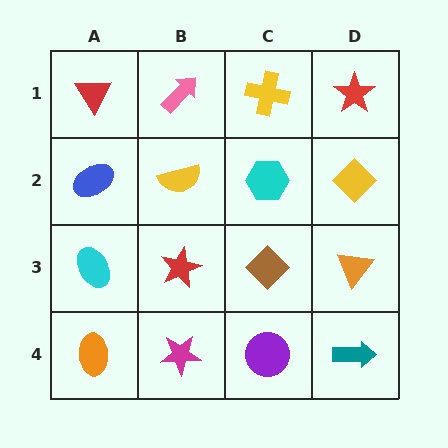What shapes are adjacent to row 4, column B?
A red star (row 3, column B), an orange ellipse (row 4, column A), a purple circle (row 4, column C).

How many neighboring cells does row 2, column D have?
3.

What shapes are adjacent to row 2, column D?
A red star (row 1, column D), an orange triangle (row 3, column D), a cyan hexagon (row 2, column C).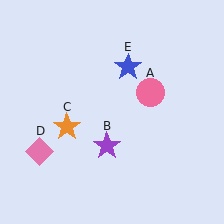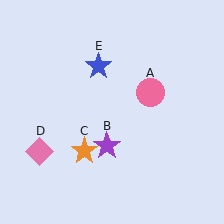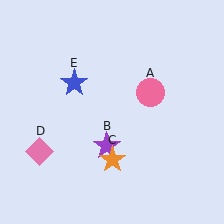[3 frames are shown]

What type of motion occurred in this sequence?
The orange star (object C), blue star (object E) rotated counterclockwise around the center of the scene.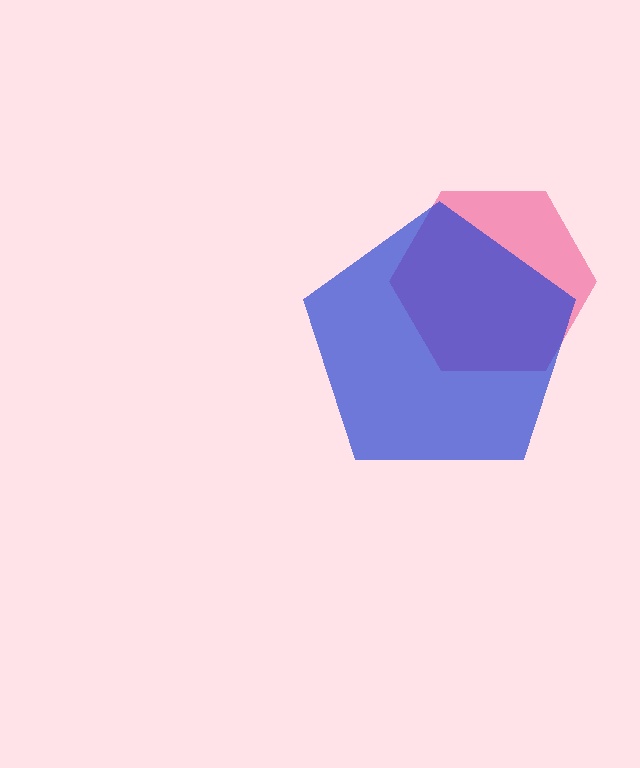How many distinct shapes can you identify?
There are 2 distinct shapes: a pink hexagon, a blue pentagon.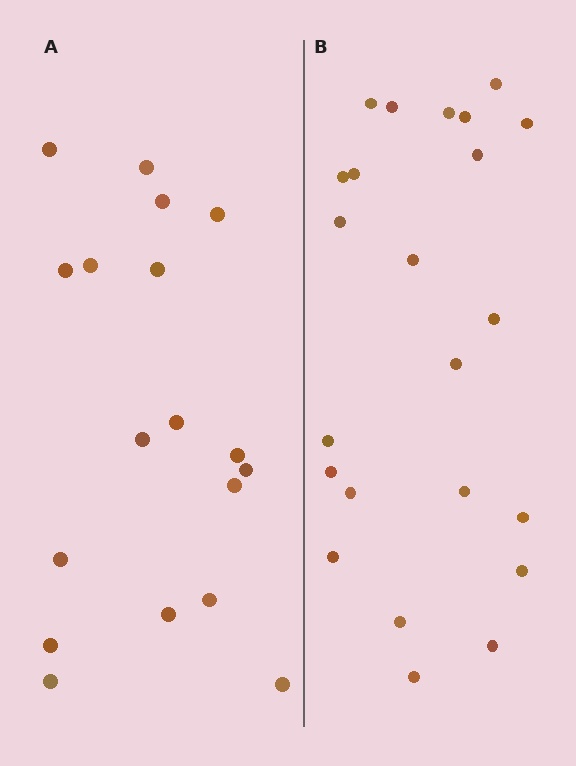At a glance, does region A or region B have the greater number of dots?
Region B (the right region) has more dots.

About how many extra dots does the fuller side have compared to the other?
Region B has about 5 more dots than region A.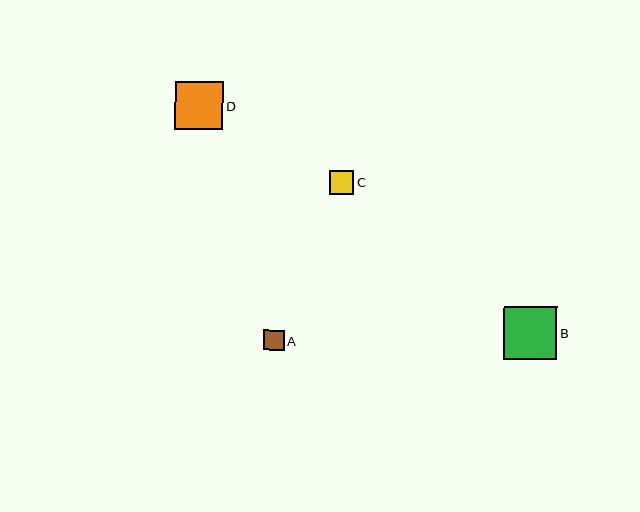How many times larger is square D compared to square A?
Square D is approximately 2.3 times the size of square A.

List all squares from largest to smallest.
From largest to smallest: B, D, C, A.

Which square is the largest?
Square B is the largest with a size of approximately 53 pixels.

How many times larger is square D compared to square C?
Square D is approximately 2.0 times the size of square C.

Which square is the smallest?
Square A is the smallest with a size of approximately 21 pixels.